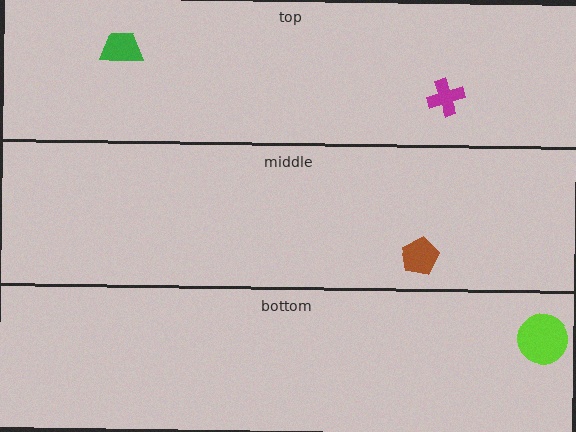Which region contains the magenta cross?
The top region.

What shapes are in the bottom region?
The lime circle.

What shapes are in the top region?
The green trapezoid, the magenta cross.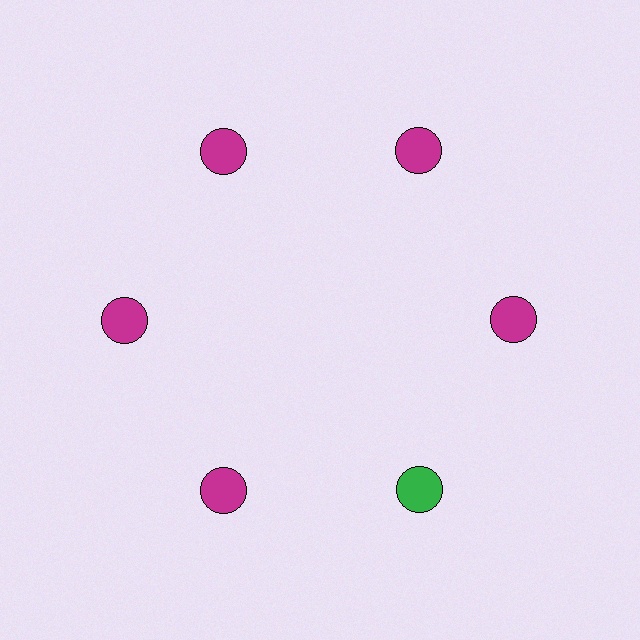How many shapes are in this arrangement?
There are 6 shapes arranged in a ring pattern.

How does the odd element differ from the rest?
It has a different color: green instead of magenta.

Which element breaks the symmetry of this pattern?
The green circle at roughly the 5 o'clock position breaks the symmetry. All other shapes are magenta circles.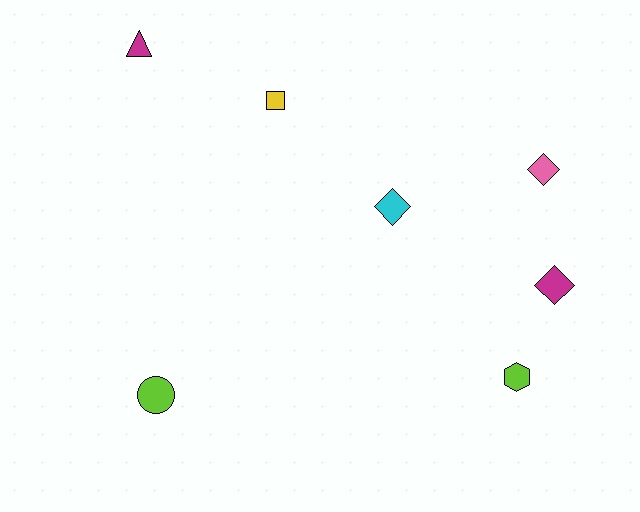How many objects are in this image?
There are 7 objects.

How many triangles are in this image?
There is 1 triangle.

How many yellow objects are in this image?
There is 1 yellow object.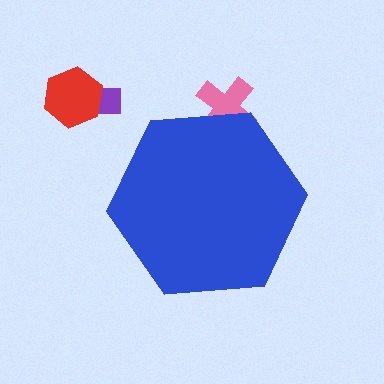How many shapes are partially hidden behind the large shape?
1 shape is partially hidden.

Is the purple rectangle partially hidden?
No, the purple rectangle is fully visible.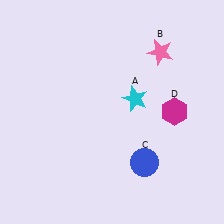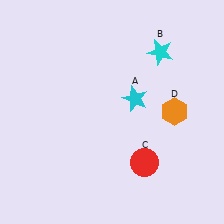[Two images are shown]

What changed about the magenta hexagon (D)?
In Image 1, D is magenta. In Image 2, it changed to orange.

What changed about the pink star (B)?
In Image 1, B is pink. In Image 2, it changed to cyan.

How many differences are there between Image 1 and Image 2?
There are 3 differences between the two images.